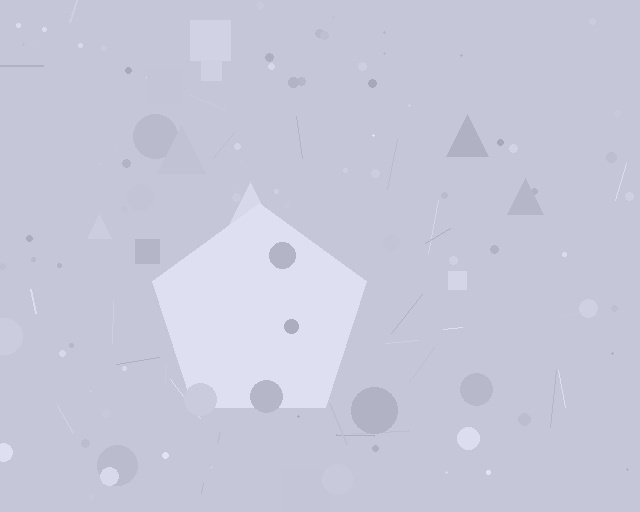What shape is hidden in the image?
A pentagon is hidden in the image.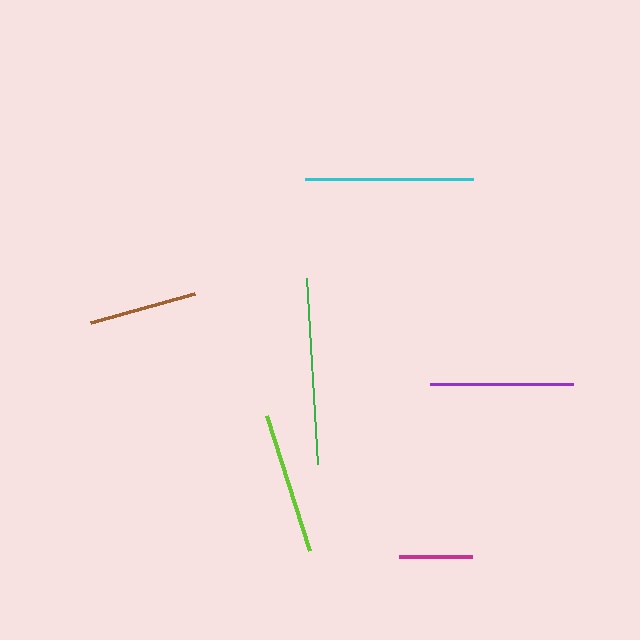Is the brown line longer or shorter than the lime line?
The lime line is longer than the brown line.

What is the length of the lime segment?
The lime segment is approximately 142 pixels long.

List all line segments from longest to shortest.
From longest to shortest: green, cyan, purple, lime, brown, magenta.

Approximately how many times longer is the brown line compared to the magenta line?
The brown line is approximately 1.5 times the length of the magenta line.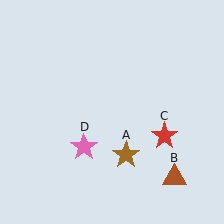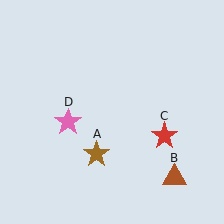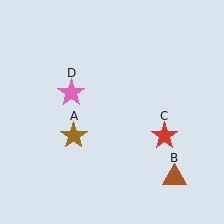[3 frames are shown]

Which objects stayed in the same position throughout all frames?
Brown triangle (object B) and red star (object C) remained stationary.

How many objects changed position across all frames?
2 objects changed position: brown star (object A), pink star (object D).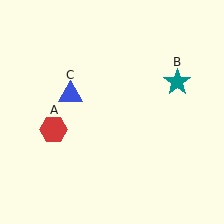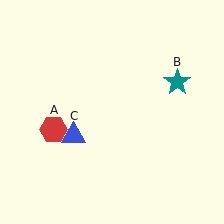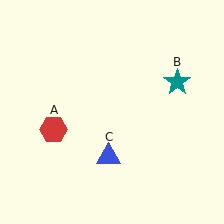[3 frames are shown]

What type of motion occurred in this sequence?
The blue triangle (object C) rotated counterclockwise around the center of the scene.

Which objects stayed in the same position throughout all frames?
Red hexagon (object A) and teal star (object B) remained stationary.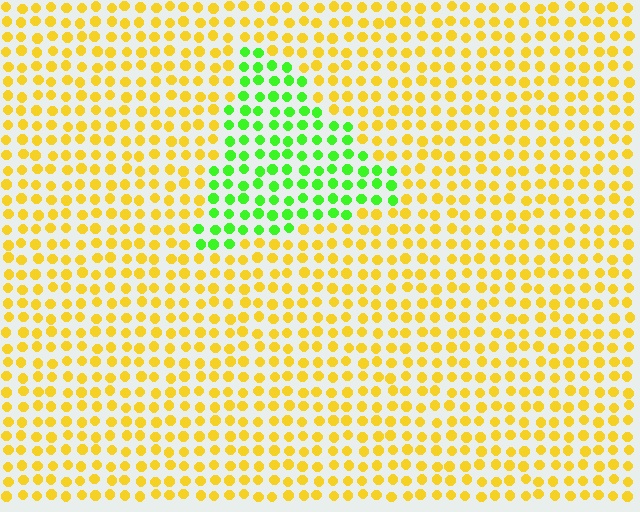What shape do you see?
I see a triangle.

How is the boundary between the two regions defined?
The boundary is defined purely by a slight shift in hue (about 64 degrees). Spacing, size, and orientation are identical on both sides.